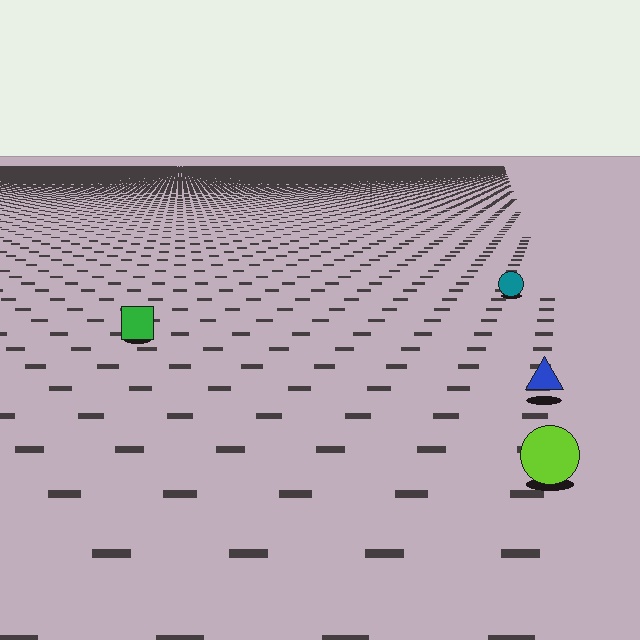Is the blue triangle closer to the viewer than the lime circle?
No. The lime circle is closer — you can tell from the texture gradient: the ground texture is coarser near it.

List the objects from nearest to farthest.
From nearest to farthest: the lime circle, the blue triangle, the green square, the teal circle.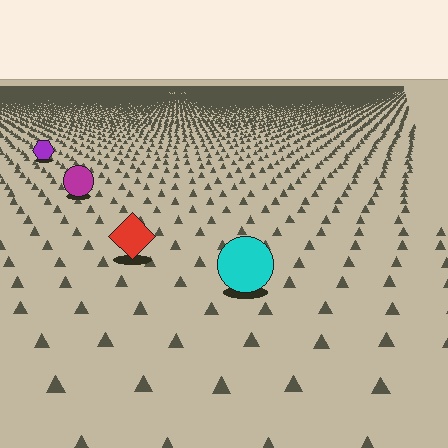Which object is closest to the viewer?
The cyan circle is closest. The texture marks near it are larger and more spread out.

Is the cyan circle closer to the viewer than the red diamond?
Yes. The cyan circle is closer — you can tell from the texture gradient: the ground texture is coarser near it.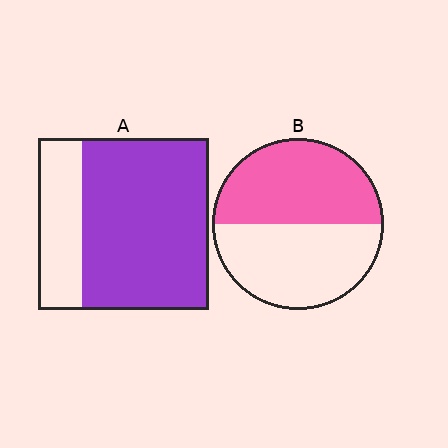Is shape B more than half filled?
Roughly half.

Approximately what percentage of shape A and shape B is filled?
A is approximately 75% and B is approximately 50%.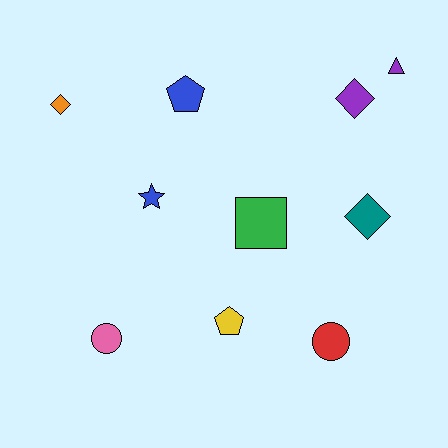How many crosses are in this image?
There are no crosses.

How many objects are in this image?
There are 10 objects.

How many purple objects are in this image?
There are 2 purple objects.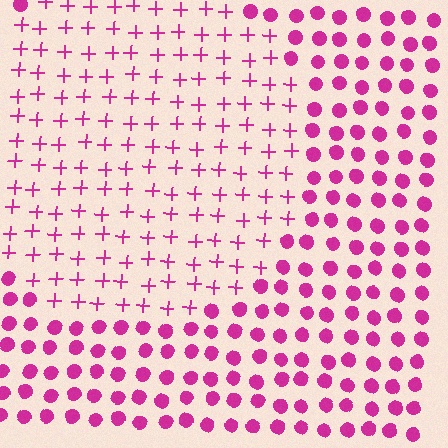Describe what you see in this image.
The image is filled with small magenta elements arranged in a uniform grid. A circle-shaped region contains plus signs, while the surrounding area contains circles. The boundary is defined purely by the change in element shape.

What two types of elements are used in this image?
The image uses plus signs inside the circle region and circles outside it.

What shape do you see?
I see a circle.